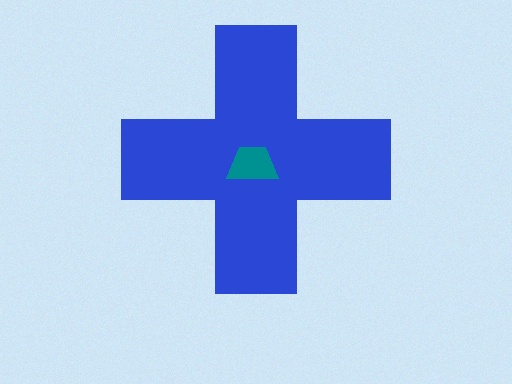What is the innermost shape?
The teal trapezoid.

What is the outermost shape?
The blue cross.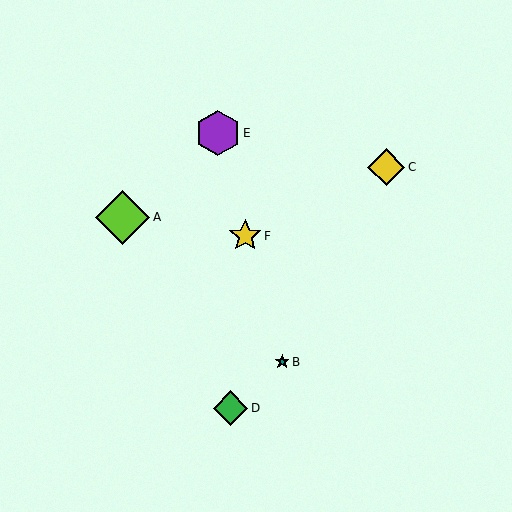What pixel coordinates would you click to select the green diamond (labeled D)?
Click at (230, 408) to select the green diamond D.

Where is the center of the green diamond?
The center of the green diamond is at (230, 408).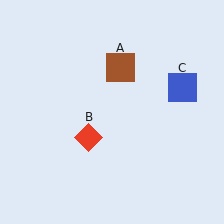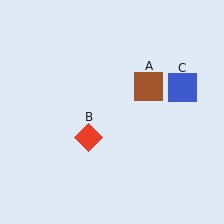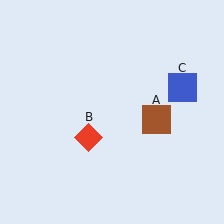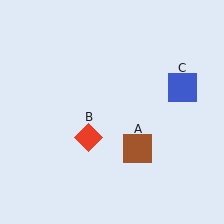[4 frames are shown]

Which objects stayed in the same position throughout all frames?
Red diamond (object B) and blue square (object C) remained stationary.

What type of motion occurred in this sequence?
The brown square (object A) rotated clockwise around the center of the scene.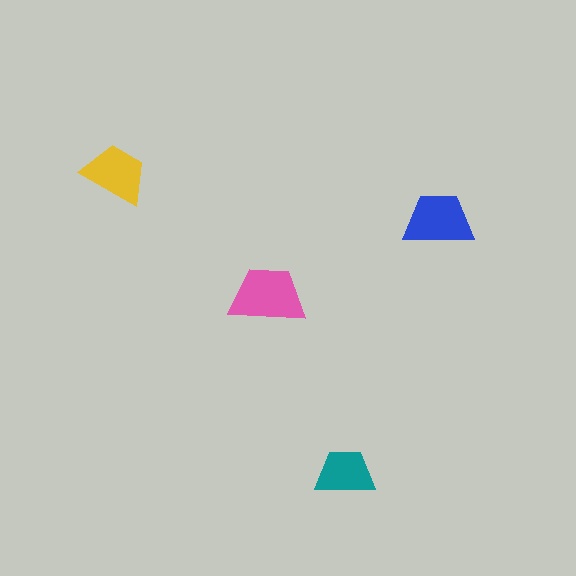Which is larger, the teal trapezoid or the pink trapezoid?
The pink one.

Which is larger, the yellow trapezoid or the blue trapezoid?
The blue one.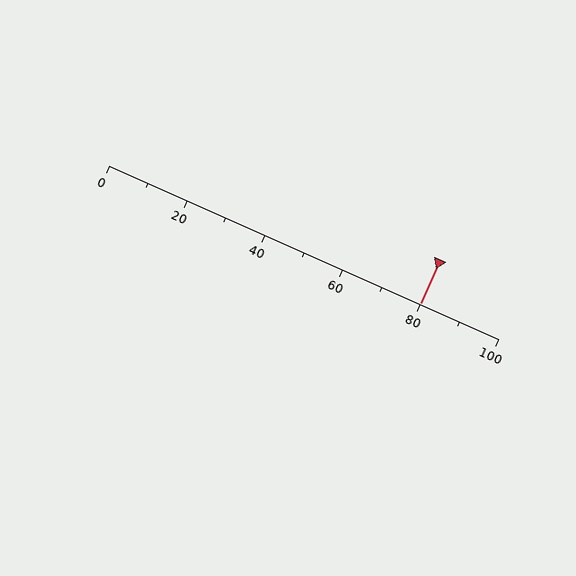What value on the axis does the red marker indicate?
The marker indicates approximately 80.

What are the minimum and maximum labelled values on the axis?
The axis runs from 0 to 100.